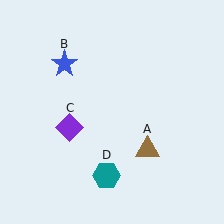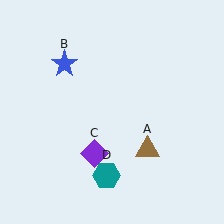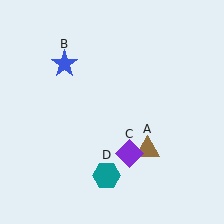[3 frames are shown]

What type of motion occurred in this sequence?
The purple diamond (object C) rotated counterclockwise around the center of the scene.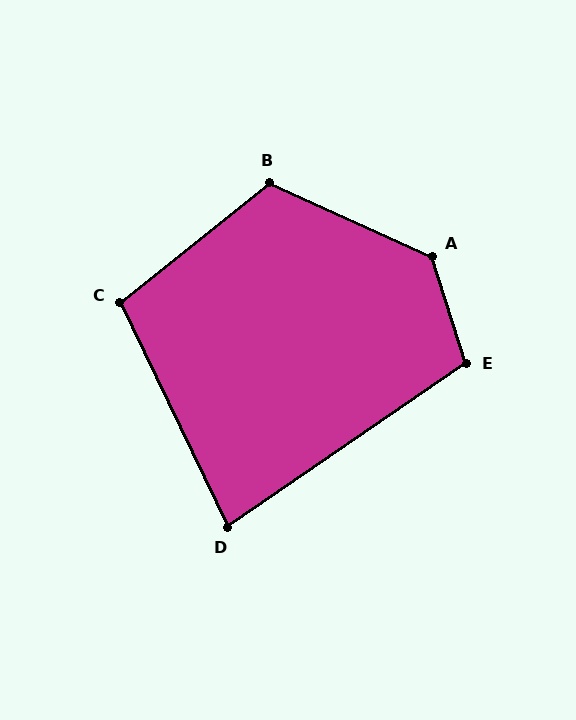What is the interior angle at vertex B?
Approximately 117 degrees (obtuse).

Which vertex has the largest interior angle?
A, at approximately 131 degrees.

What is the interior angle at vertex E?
Approximately 107 degrees (obtuse).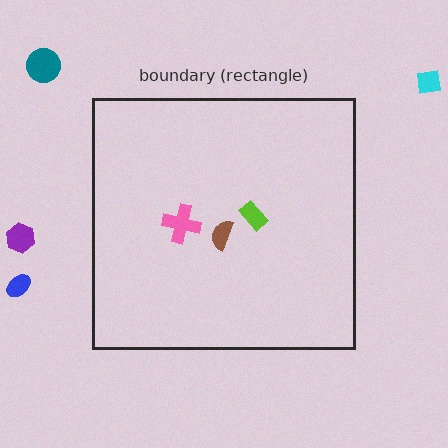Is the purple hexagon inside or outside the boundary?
Outside.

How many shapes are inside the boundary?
3 inside, 4 outside.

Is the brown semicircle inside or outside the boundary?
Inside.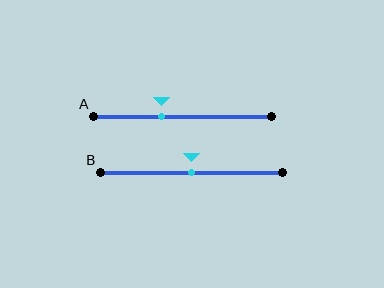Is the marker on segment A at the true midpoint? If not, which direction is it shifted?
No, the marker on segment A is shifted to the left by about 12% of the segment length.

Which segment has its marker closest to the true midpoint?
Segment B has its marker closest to the true midpoint.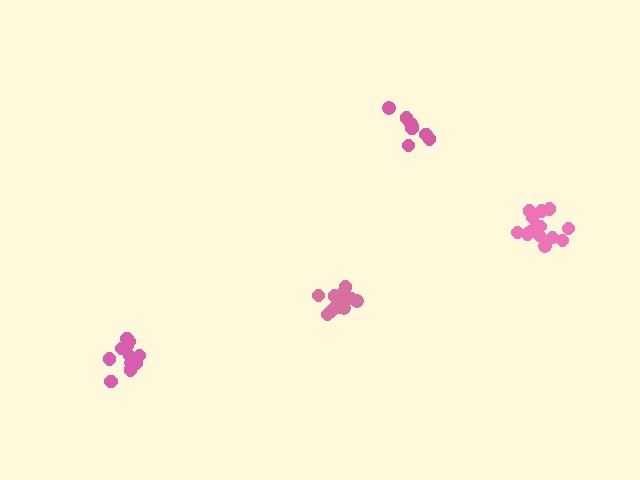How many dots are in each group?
Group 1: 12 dots, Group 2: 8 dots, Group 3: 12 dots, Group 4: 13 dots (45 total).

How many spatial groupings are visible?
There are 4 spatial groupings.